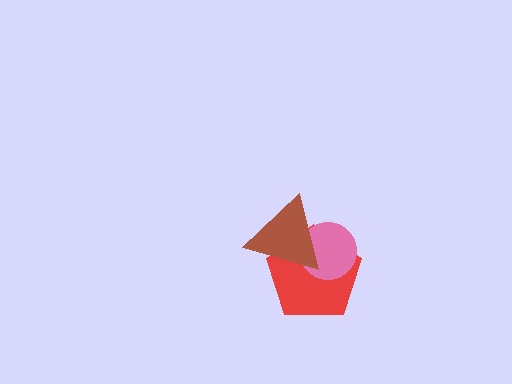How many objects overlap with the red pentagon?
2 objects overlap with the red pentagon.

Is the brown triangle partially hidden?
No, no other shape covers it.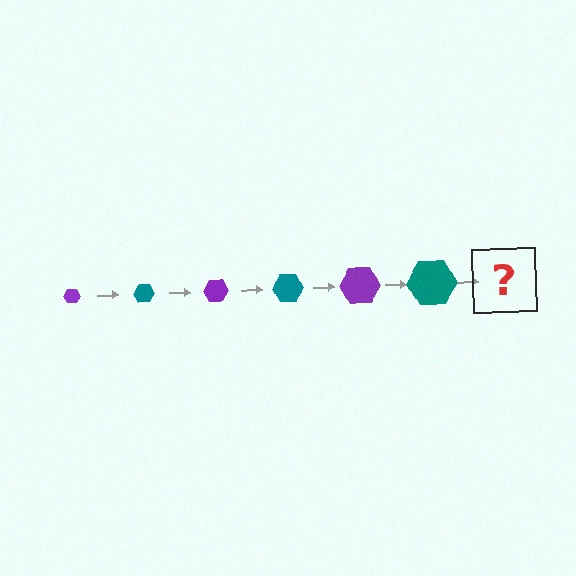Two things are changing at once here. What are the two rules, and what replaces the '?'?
The two rules are that the hexagon grows larger each step and the color cycles through purple and teal. The '?' should be a purple hexagon, larger than the previous one.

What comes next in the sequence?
The next element should be a purple hexagon, larger than the previous one.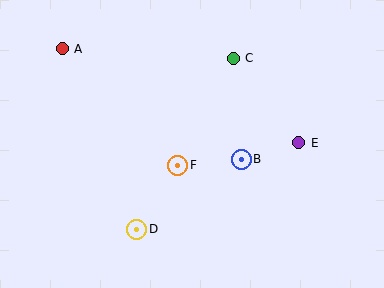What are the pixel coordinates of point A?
Point A is at (62, 49).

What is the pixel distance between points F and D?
The distance between F and D is 76 pixels.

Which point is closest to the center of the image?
Point F at (178, 165) is closest to the center.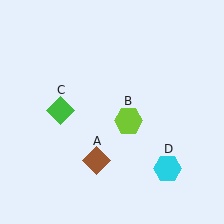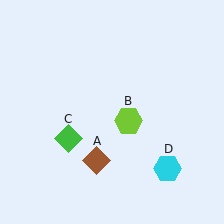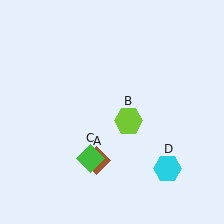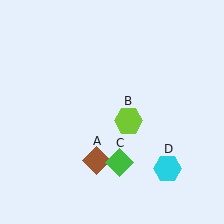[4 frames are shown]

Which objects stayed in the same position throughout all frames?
Brown diamond (object A) and lime hexagon (object B) and cyan hexagon (object D) remained stationary.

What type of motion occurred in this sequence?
The green diamond (object C) rotated counterclockwise around the center of the scene.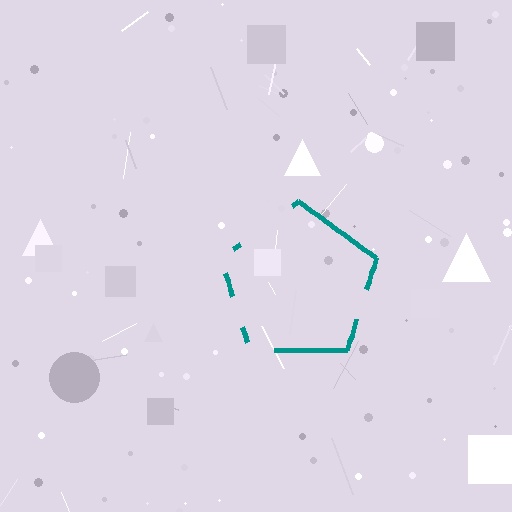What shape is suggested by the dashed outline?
The dashed outline suggests a pentagon.